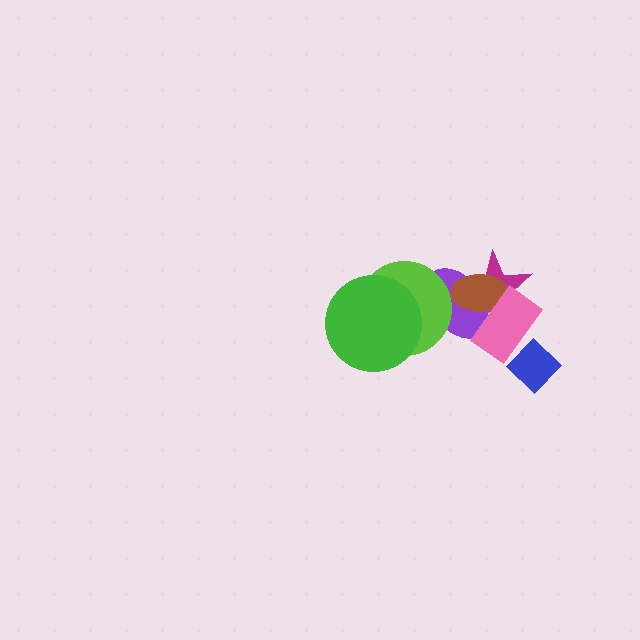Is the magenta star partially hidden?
Yes, it is partially covered by another shape.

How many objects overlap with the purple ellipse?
4 objects overlap with the purple ellipse.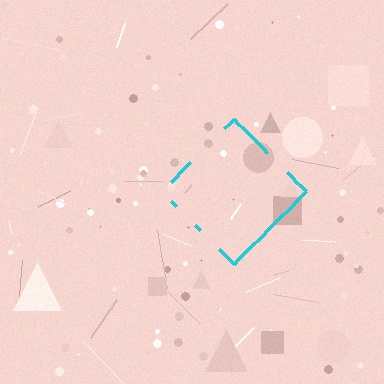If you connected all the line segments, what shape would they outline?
They would outline a diamond.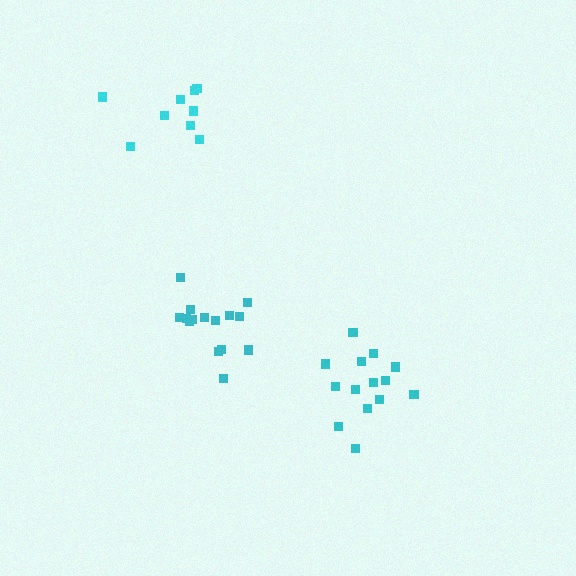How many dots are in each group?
Group 1: 14 dots, Group 2: 15 dots, Group 3: 9 dots (38 total).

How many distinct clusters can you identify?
There are 3 distinct clusters.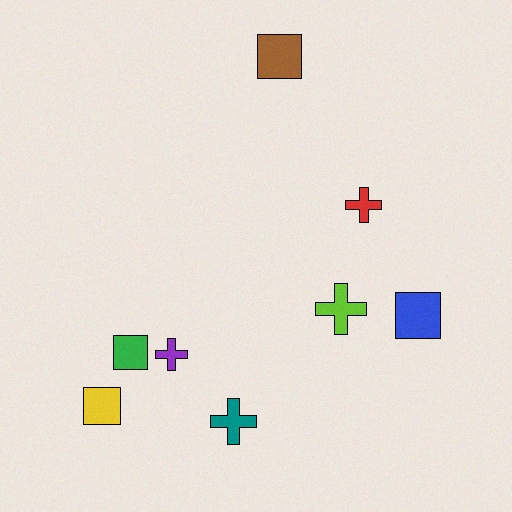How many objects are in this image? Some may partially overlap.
There are 8 objects.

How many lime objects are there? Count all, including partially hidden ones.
There is 1 lime object.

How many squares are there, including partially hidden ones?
There are 4 squares.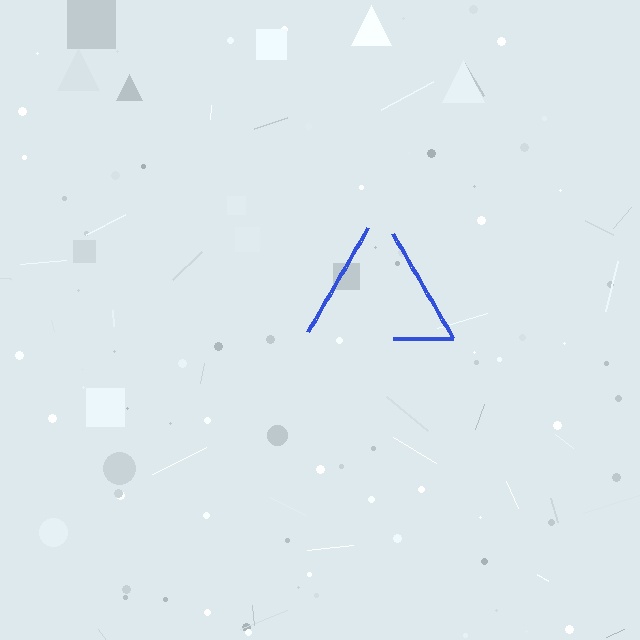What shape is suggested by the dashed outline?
The dashed outline suggests a triangle.